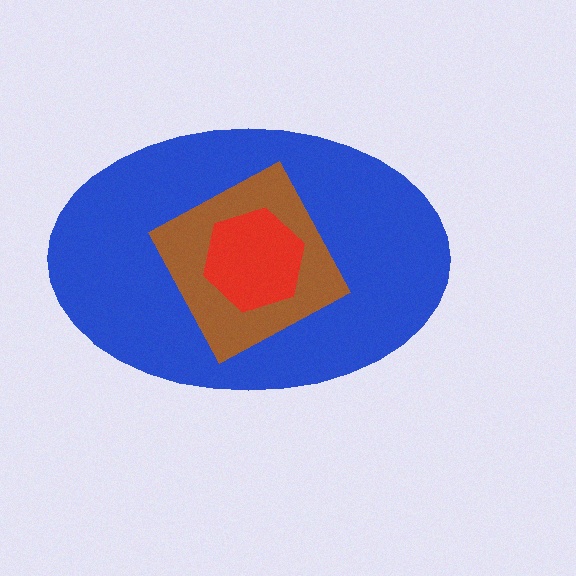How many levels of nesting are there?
3.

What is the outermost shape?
The blue ellipse.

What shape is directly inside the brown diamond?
The red hexagon.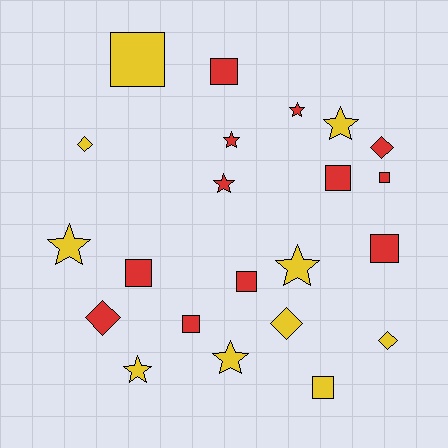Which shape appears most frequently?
Square, with 9 objects.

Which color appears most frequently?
Red, with 12 objects.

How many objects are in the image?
There are 22 objects.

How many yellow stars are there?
There are 5 yellow stars.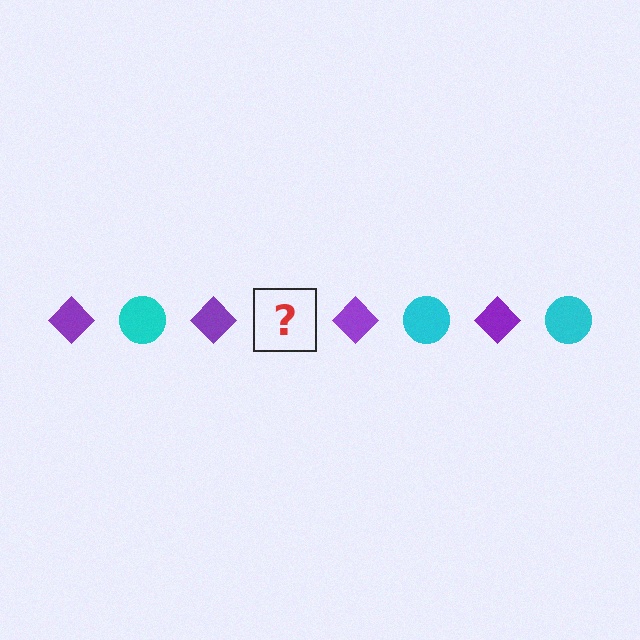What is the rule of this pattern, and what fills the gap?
The rule is that the pattern alternates between purple diamond and cyan circle. The gap should be filled with a cyan circle.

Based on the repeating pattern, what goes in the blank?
The blank should be a cyan circle.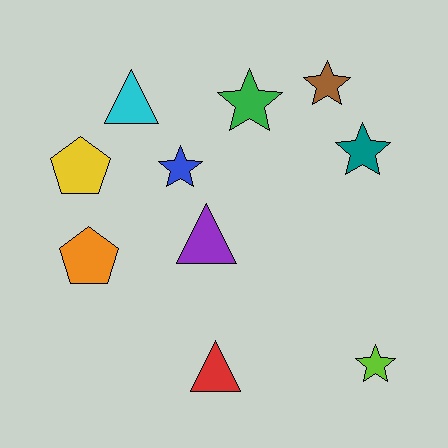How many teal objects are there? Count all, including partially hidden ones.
There is 1 teal object.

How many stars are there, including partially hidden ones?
There are 5 stars.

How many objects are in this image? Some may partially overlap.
There are 10 objects.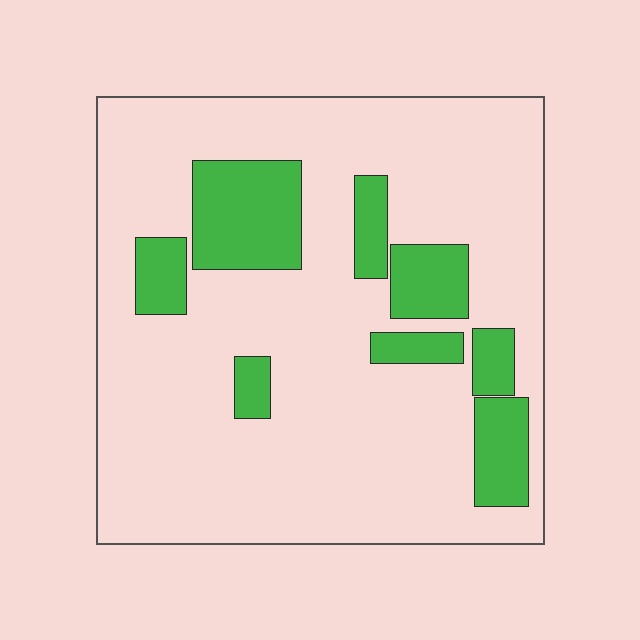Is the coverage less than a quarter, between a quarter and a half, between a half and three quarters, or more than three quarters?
Less than a quarter.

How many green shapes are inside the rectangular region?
8.